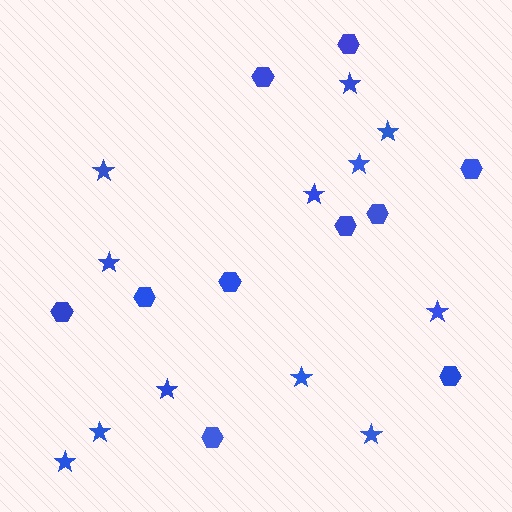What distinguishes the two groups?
There are 2 groups: one group of hexagons (10) and one group of stars (12).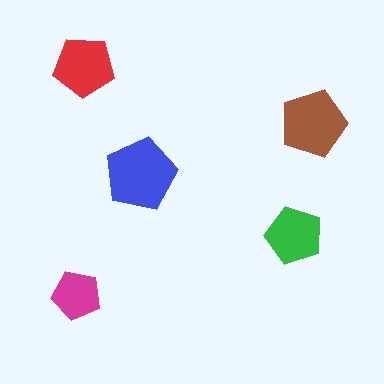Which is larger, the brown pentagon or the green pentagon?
The brown one.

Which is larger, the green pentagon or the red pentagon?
The red one.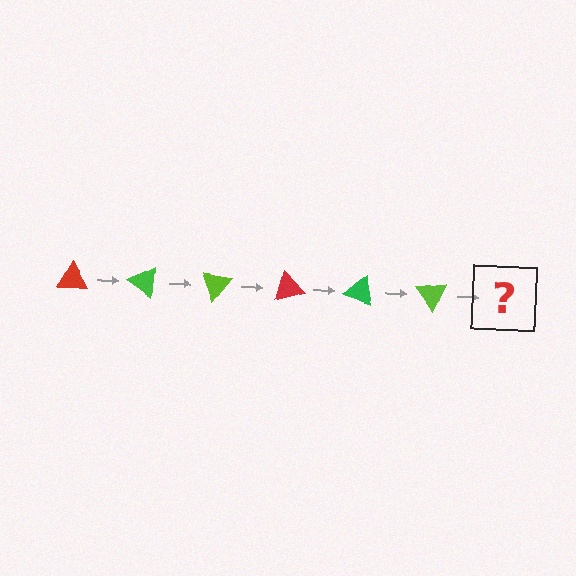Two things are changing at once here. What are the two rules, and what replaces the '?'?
The two rules are that it rotates 35 degrees each step and the color cycles through red, green, and lime. The '?' should be a red triangle, rotated 210 degrees from the start.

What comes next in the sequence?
The next element should be a red triangle, rotated 210 degrees from the start.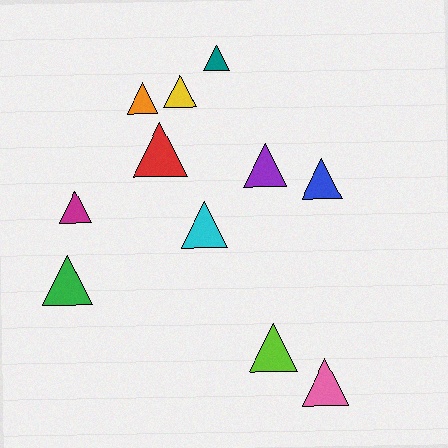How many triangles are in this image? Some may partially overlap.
There are 11 triangles.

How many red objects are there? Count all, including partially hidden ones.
There is 1 red object.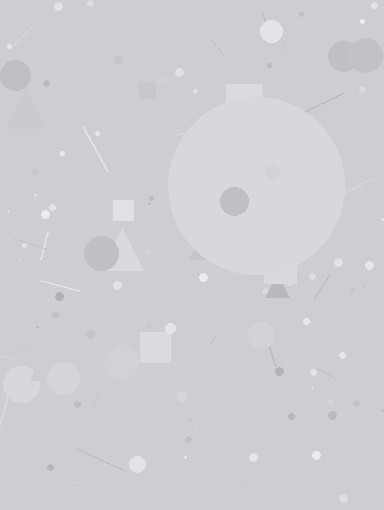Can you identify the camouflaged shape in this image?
The camouflaged shape is a circle.